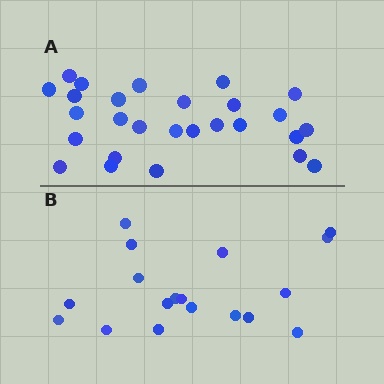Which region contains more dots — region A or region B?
Region A (the top region) has more dots.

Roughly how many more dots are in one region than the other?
Region A has roughly 8 or so more dots than region B.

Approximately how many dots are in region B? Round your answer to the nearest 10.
About 20 dots. (The exact count is 18, which rounds to 20.)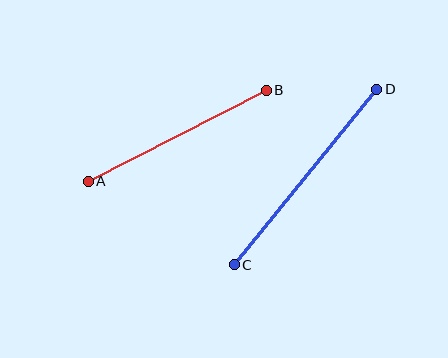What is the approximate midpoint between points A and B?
The midpoint is at approximately (177, 136) pixels.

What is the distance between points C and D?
The distance is approximately 226 pixels.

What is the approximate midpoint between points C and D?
The midpoint is at approximately (305, 177) pixels.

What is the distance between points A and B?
The distance is approximately 200 pixels.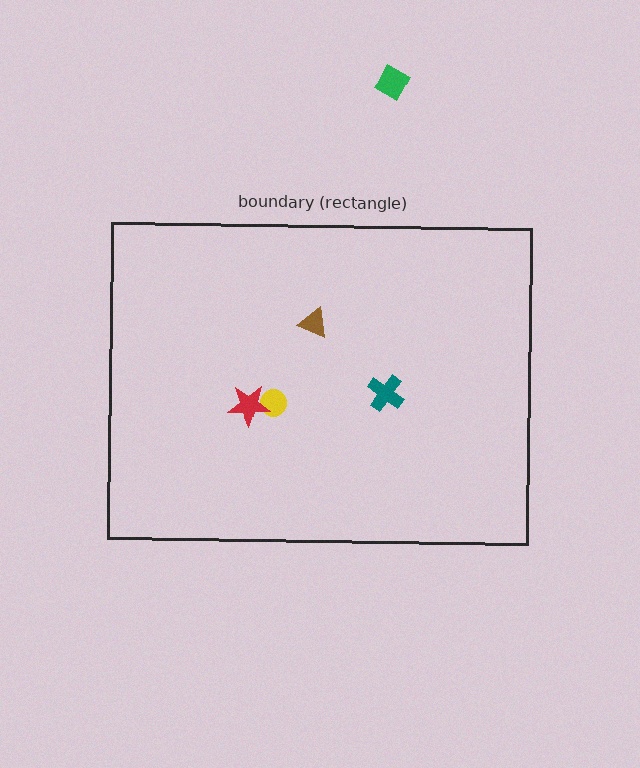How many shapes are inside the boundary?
4 inside, 1 outside.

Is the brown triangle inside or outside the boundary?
Inside.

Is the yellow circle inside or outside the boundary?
Inside.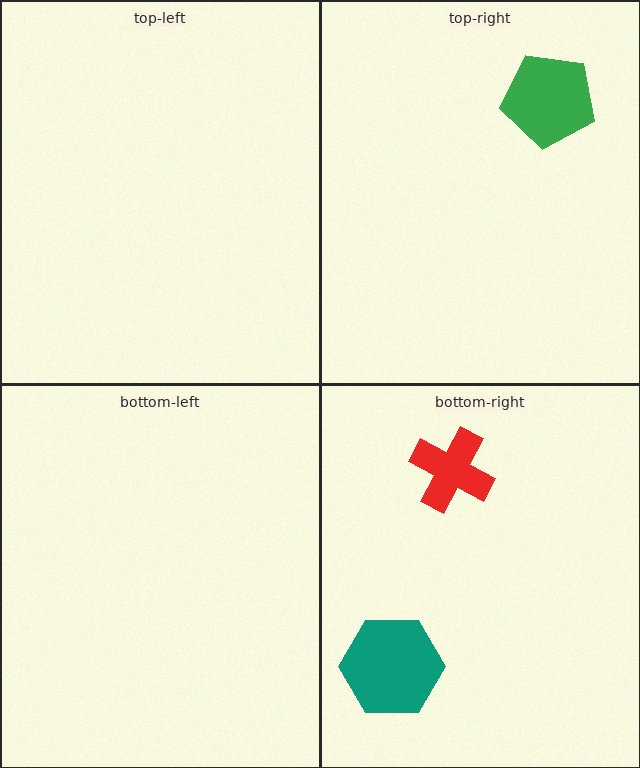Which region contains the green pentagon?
The top-right region.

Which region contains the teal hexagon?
The bottom-right region.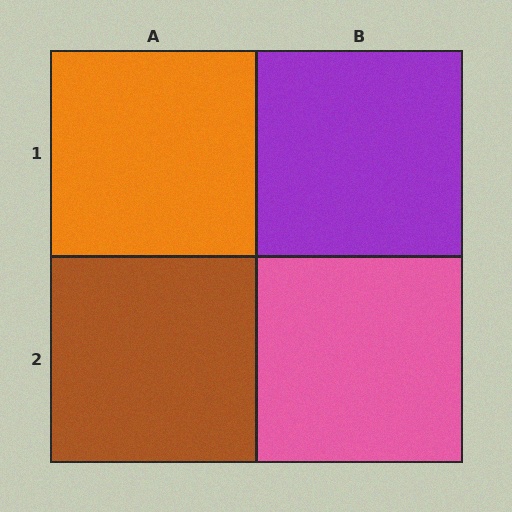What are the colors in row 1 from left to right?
Orange, purple.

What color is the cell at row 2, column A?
Brown.